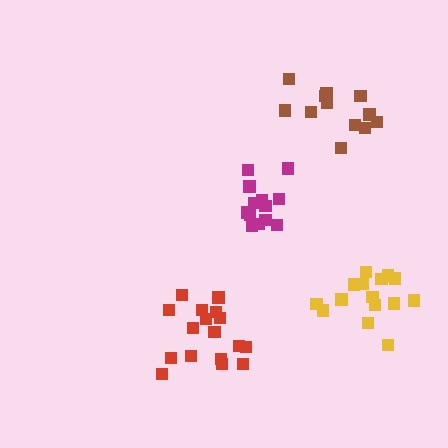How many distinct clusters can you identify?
There are 4 distinct clusters.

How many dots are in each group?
Group 1: 17 dots, Group 2: 13 dots, Group 3: 12 dots, Group 4: 15 dots (57 total).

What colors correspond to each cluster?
The clusters are colored: red, magenta, brown, yellow.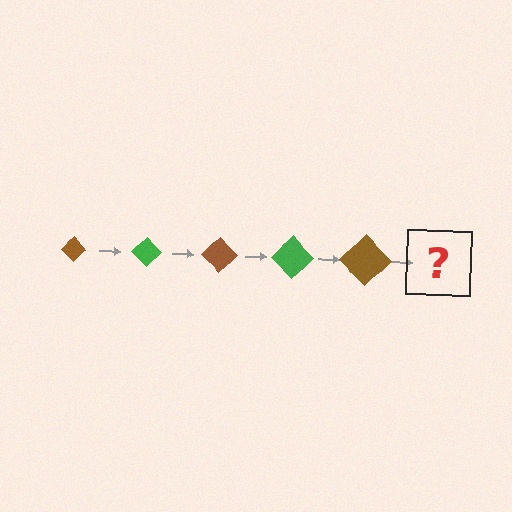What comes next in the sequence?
The next element should be a green diamond, larger than the previous one.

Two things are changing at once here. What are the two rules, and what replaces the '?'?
The two rules are that the diamond grows larger each step and the color cycles through brown and green. The '?' should be a green diamond, larger than the previous one.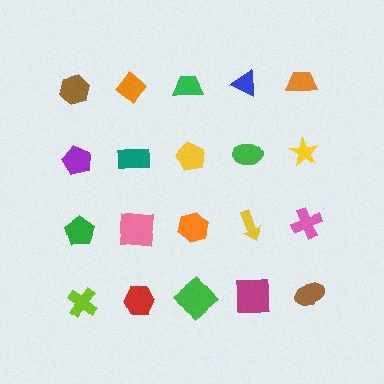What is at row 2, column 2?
A teal rectangle.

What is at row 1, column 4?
A blue triangle.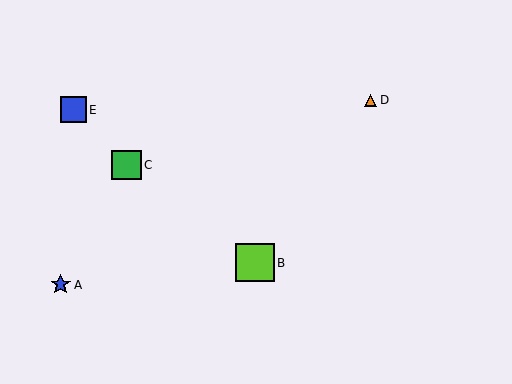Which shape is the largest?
The lime square (labeled B) is the largest.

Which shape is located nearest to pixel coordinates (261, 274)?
The lime square (labeled B) at (255, 263) is nearest to that location.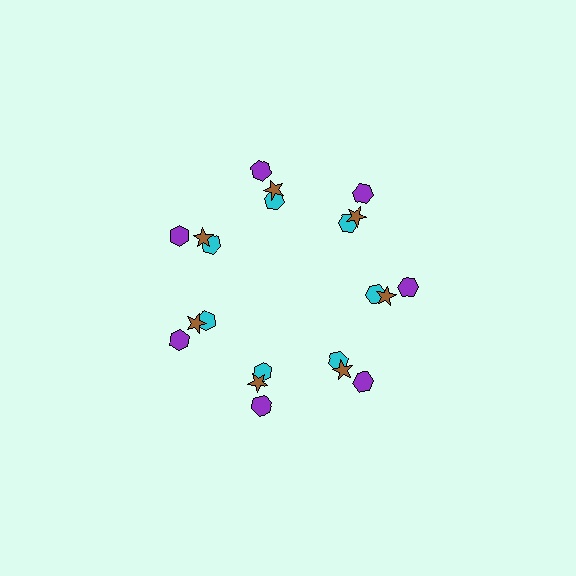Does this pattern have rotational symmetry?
Yes, this pattern has 7-fold rotational symmetry. It looks the same after rotating 51 degrees around the center.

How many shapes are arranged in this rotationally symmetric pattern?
There are 21 shapes, arranged in 7 groups of 3.